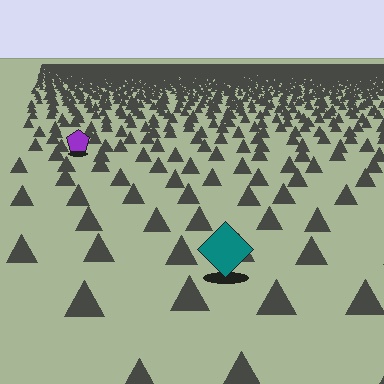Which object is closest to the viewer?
The teal diamond is closest. The texture marks near it are larger and more spread out.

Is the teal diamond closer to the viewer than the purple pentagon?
Yes. The teal diamond is closer — you can tell from the texture gradient: the ground texture is coarser near it.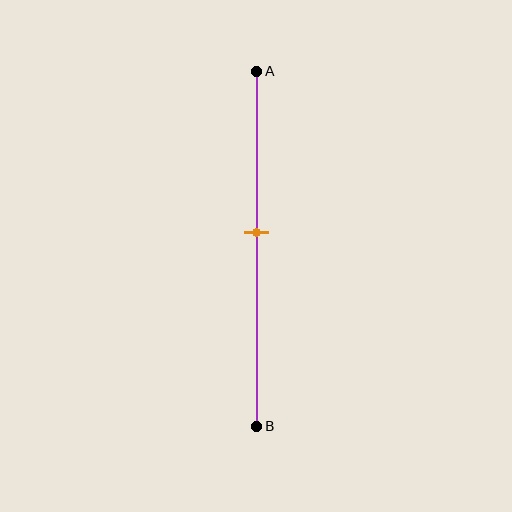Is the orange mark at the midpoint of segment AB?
No, the mark is at about 45% from A, not at the 50% midpoint.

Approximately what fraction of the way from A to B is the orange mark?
The orange mark is approximately 45% of the way from A to B.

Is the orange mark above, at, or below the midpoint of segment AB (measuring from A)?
The orange mark is above the midpoint of segment AB.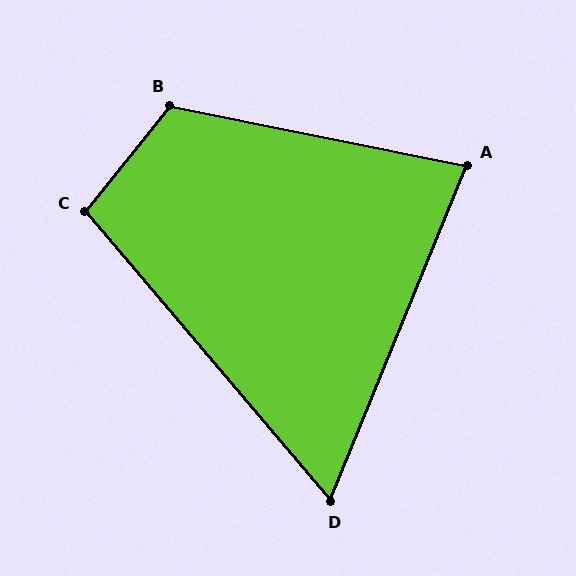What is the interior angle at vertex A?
Approximately 79 degrees (acute).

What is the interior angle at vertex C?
Approximately 101 degrees (obtuse).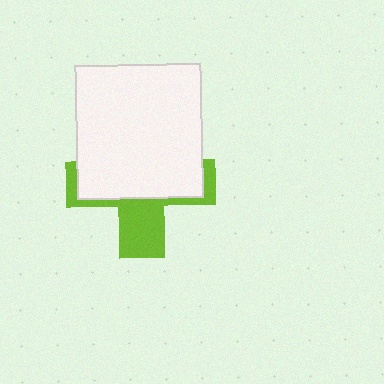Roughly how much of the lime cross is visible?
A small part of it is visible (roughly 39%).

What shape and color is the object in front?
The object in front is a white rectangle.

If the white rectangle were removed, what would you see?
You would see the complete lime cross.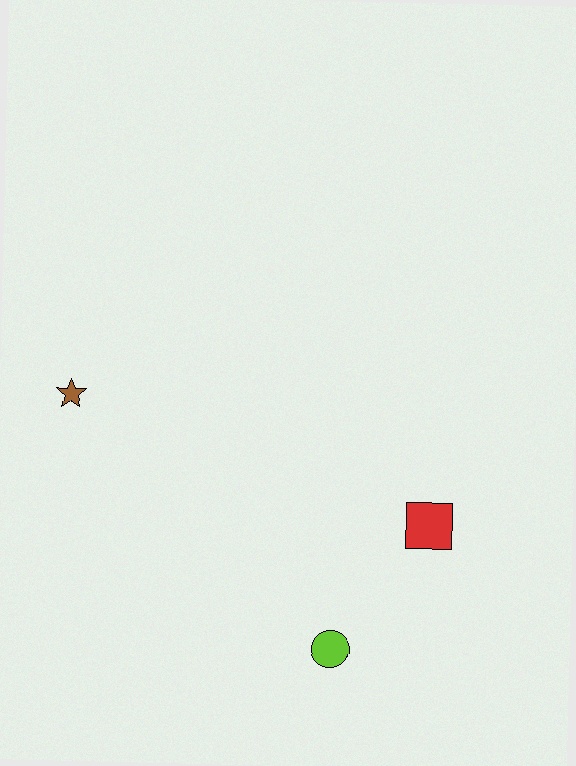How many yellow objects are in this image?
There are no yellow objects.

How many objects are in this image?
There are 3 objects.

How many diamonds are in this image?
There are no diamonds.